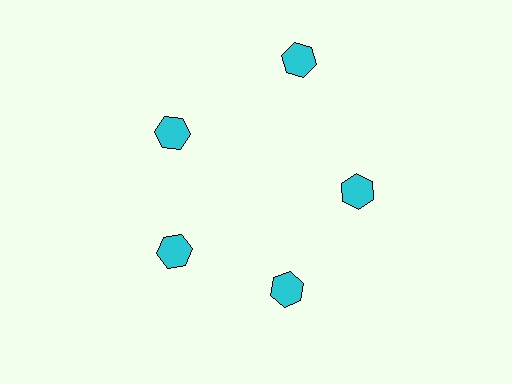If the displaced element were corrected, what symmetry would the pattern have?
It would have 5-fold rotational symmetry — the pattern would map onto itself every 72 degrees.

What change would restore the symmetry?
The symmetry would be restored by moving it inward, back onto the ring so that all 5 hexagons sit at equal angles and equal distance from the center.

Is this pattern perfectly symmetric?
No. The 5 cyan hexagons are arranged in a ring, but one element near the 1 o'clock position is pushed outward from the center, breaking the 5-fold rotational symmetry.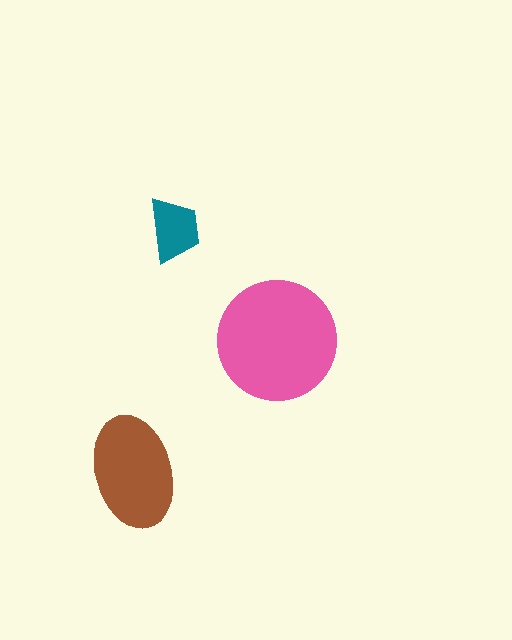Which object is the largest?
The pink circle.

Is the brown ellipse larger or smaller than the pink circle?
Smaller.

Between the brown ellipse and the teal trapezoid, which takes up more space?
The brown ellipse.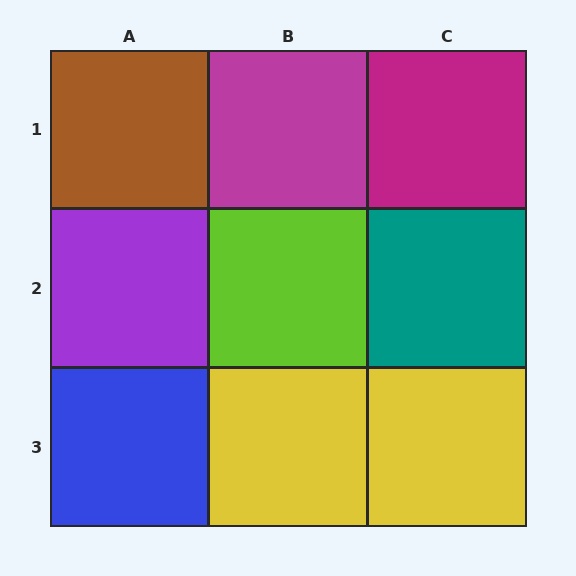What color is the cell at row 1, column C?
Magenta.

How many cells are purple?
1 cell is purple.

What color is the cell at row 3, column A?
Blue.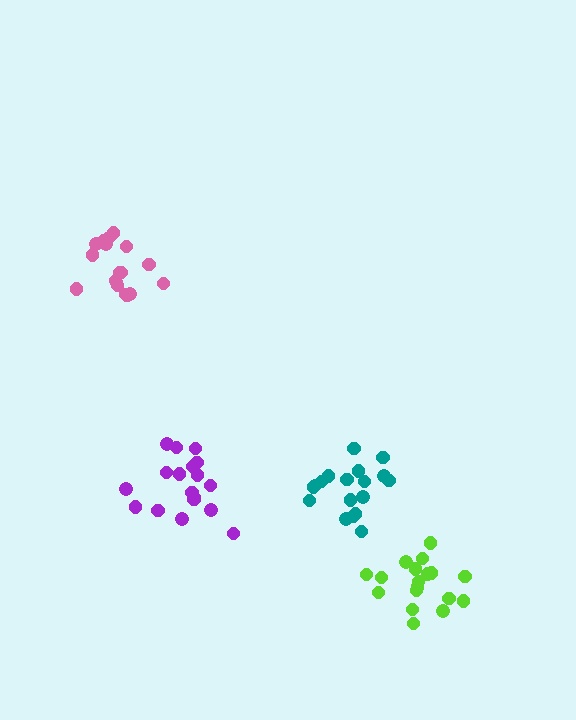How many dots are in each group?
Group 1: 18 dots, Group 2: 18 dots, Group 3: 18 dots, Group 4: 18 dots (72 total).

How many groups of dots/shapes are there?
There are 4 groups.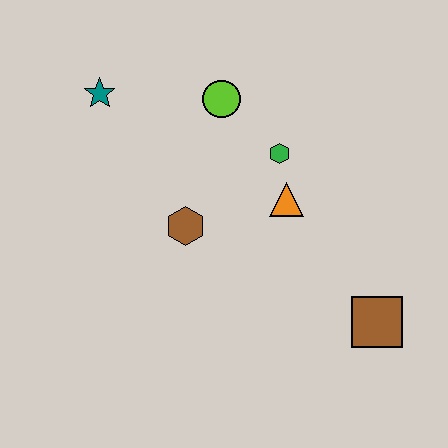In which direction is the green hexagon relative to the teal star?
The green hexagon is to the right of the teal star.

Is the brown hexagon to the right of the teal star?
Yes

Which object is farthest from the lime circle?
The brown square is farthest from the lime circle.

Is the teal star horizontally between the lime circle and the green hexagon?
No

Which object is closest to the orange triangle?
The green hexagon is closest to the orange triangle.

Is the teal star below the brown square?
No